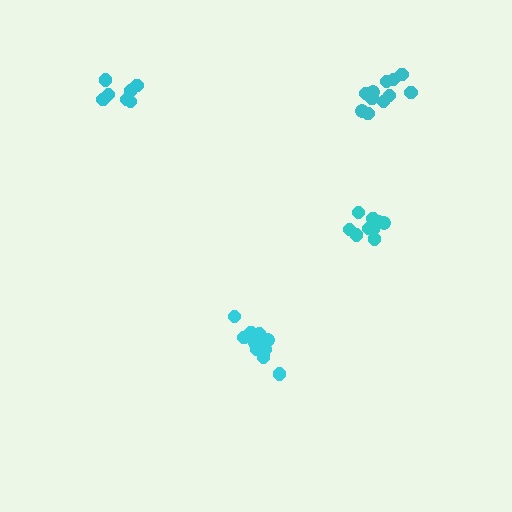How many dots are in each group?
Group 1: 10 dots, Group 2: 9 dots, Group 3: 11 dots, Group 4: 7 dots (37 total).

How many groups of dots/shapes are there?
There are 4 groups.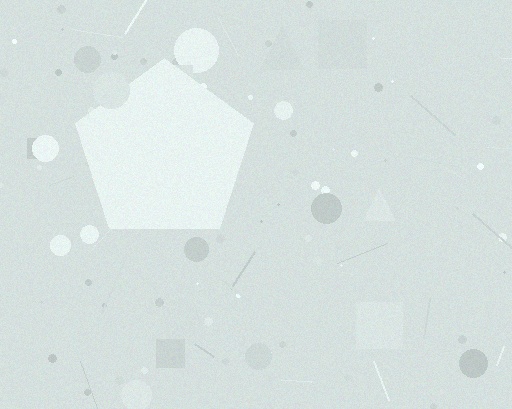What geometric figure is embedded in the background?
A pentagon is embedded in the background.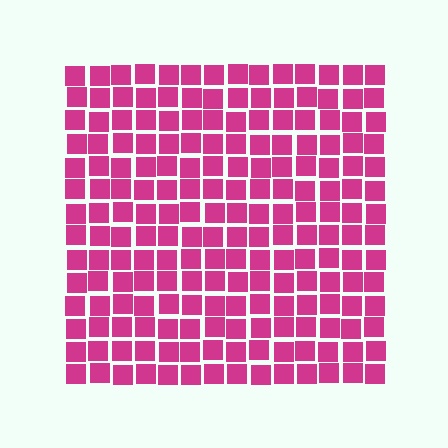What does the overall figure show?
The overall figure shows a square.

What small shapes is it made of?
It is made of small squares.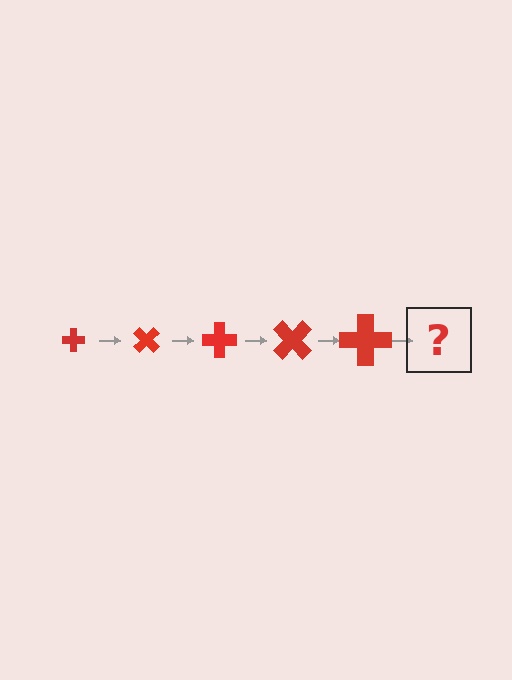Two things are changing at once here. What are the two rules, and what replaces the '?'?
The two rules are that the cross grows larger each step and it rotates 45 degrees each step. The '?' should be a cross, larger than the previous one and rotated 225 degrees from the start.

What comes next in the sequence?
The next element should be a cross, larger than the previous one and rotated 225 degrees from the start.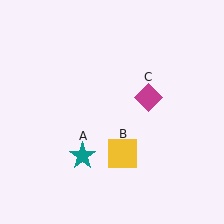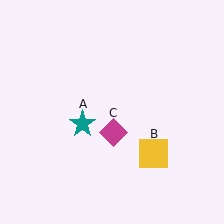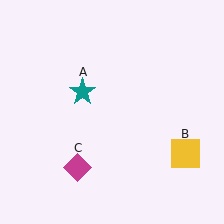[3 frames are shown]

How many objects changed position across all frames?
3 objects changed position: teal star (object A), yellow square (object B), magenta diamond (object C).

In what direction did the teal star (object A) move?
The teal star (object A) moved up.